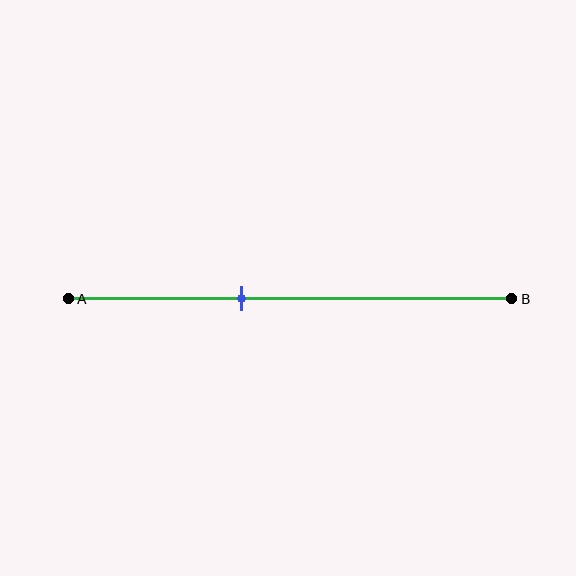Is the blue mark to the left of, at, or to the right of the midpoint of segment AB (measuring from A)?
The blue mark is to the left of the midpoint of segment AB.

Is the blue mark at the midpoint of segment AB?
No, the mark is at about 40% from A, not at the 50% midpoint.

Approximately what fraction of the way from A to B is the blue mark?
The blue mark is approximately 40% of the way from A to B.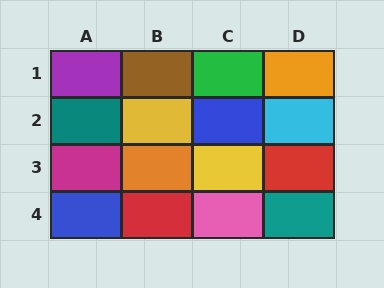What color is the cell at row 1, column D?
Orange.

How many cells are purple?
1 cell is purple.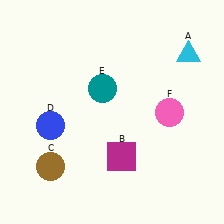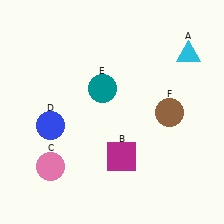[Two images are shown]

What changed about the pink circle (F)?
In Image 1, F is pink. In Image 2, it changed to brown.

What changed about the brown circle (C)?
In Image 1, C is brown. In Image 2, it changed to pink.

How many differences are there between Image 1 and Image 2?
There are 2 differences between the two images.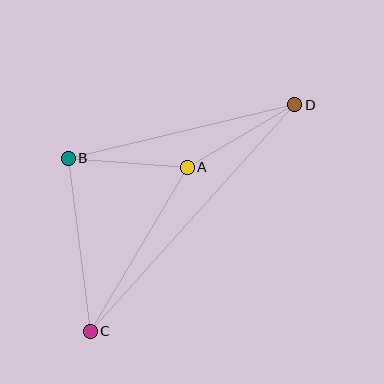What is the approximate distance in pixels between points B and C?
The distance between B and C is approximately 174 pixels.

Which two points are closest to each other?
Points A and B are closest to each other.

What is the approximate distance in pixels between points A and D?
The distance between A and D is approximately 124 pixels.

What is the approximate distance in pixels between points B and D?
The distance between B and D is approximately 233 pixels.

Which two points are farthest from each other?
Points C and D are farthest from each other.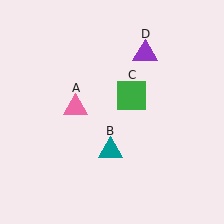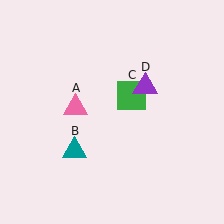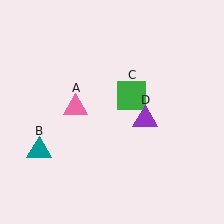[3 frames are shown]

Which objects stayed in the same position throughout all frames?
Pink triangle (object A) and green square (object C) remained stationary.